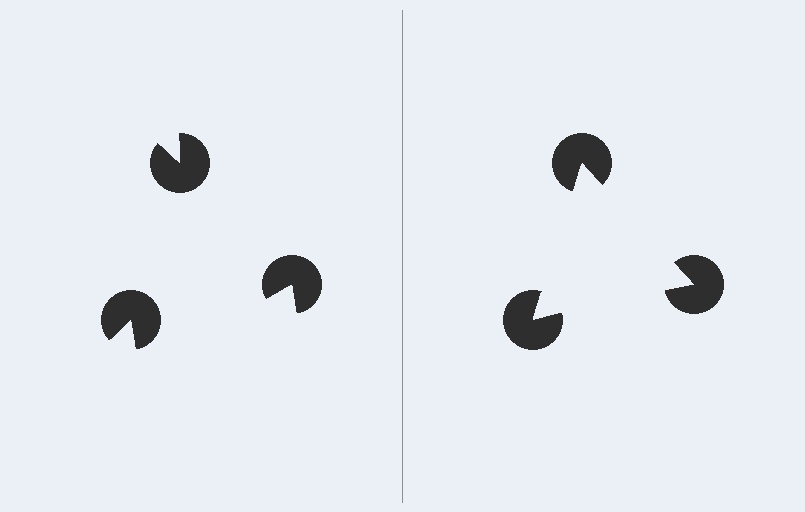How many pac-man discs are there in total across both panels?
6 — 3 on each side.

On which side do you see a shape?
An illusory triangle appears on the right side. On the left side the wedge cuts are rotated, so no coherent shape forms.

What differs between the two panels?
The pac-man discs are positioned identically on both sides; only the wedge orientations differ. On the right they align to a triangle; on the left they are misaligned.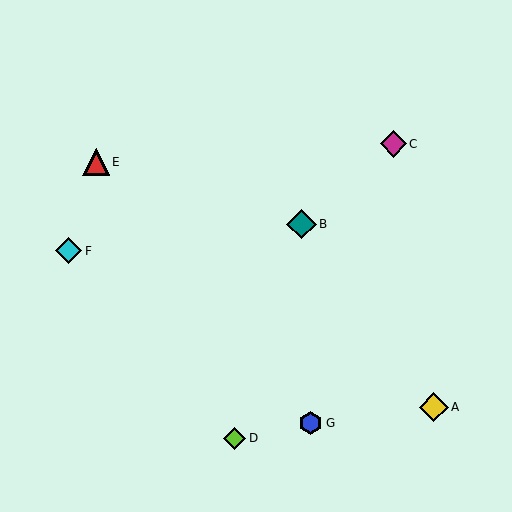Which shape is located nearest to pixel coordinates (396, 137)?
The magenta diamond (labeled C) at (393, 144) is nearest to that location.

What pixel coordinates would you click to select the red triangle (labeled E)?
Click at (96, 162) to select the red triangle E.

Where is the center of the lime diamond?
The center of the lime diamond is at (235, 438).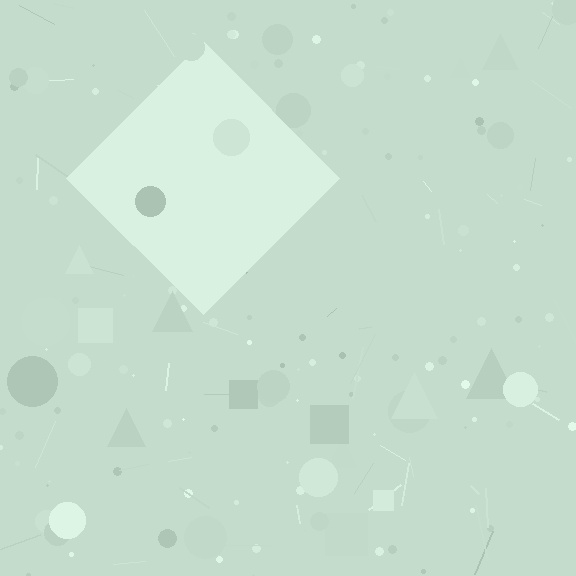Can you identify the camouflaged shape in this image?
The camouflaged shape is a diamond.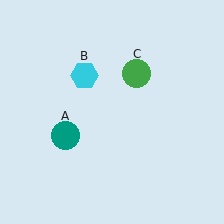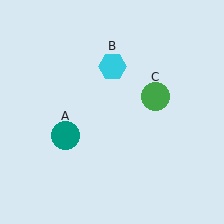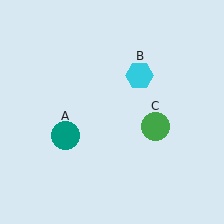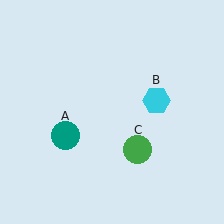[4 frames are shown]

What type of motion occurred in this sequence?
The cyan hexagon (object B), green circle (object C) rotated clockwise around the center of the scene.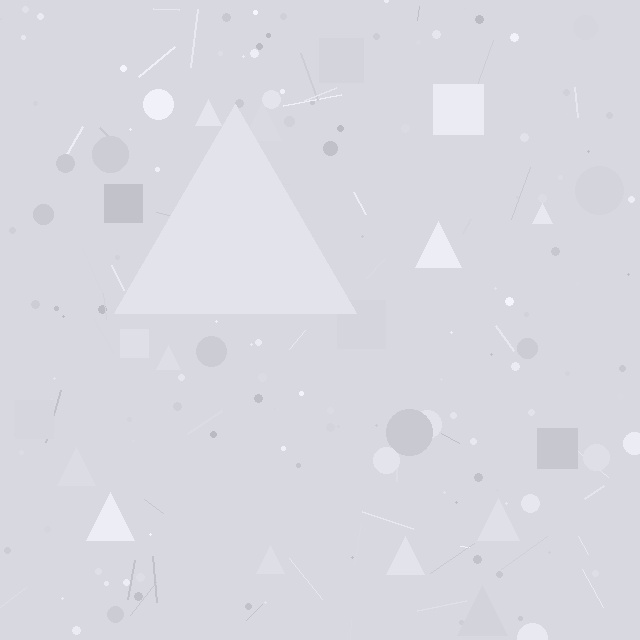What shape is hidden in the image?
A triangle is hidden in the image.